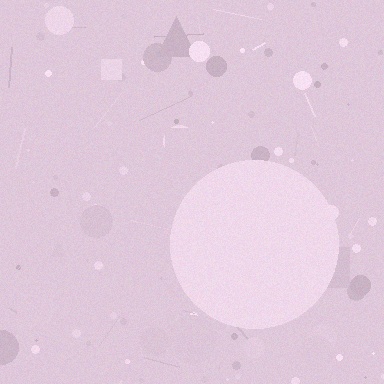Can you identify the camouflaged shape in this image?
The camouflaged shape is a circle.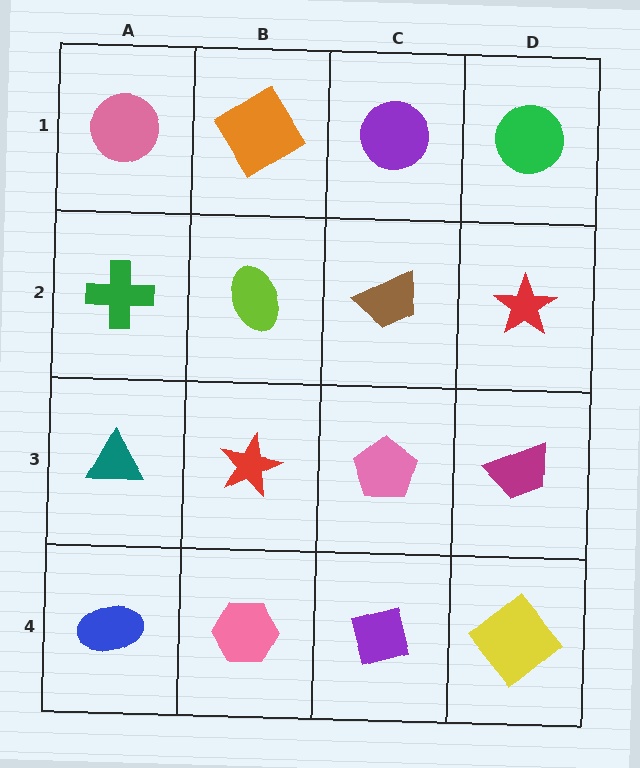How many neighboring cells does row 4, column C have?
3.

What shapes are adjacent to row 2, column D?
A green circle (row 1, column D), a magenta trapezoid (row 3, column D), a brown trapezoid (row 2, column C).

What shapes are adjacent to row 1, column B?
A lime ellipse (row 2, column B), a pink circle (row 1, column A), a purple circle (row 1, column C).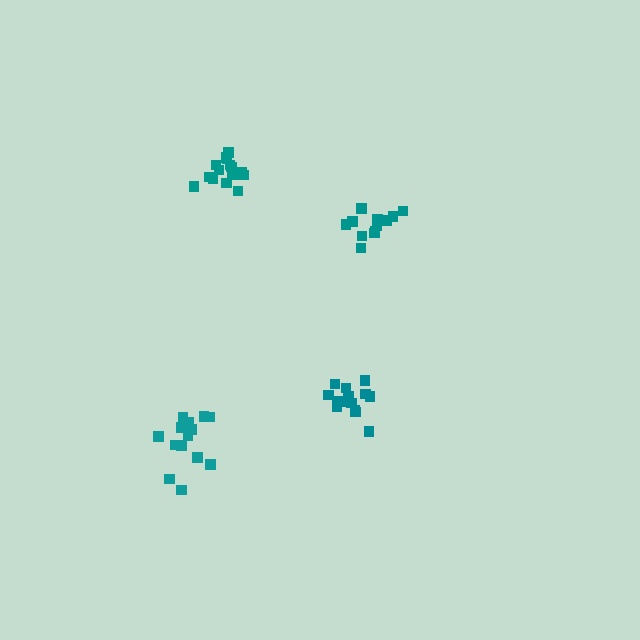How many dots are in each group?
Group 1: 14 dots, Group 2: 17 dots, Group 3: 14 dots, Group 4: 13 dots (58 total).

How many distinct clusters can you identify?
There are 4 distinct clusters.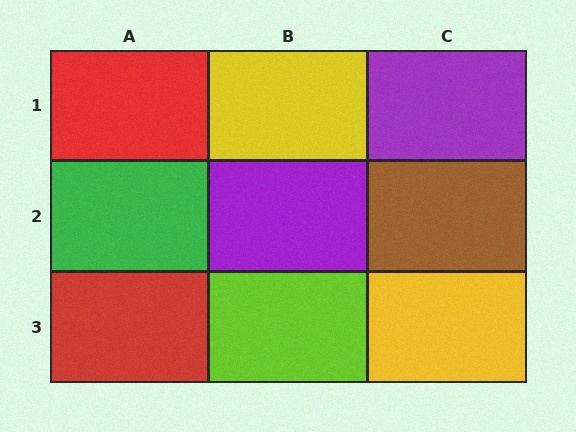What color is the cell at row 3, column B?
Lime.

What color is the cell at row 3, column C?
Yellow.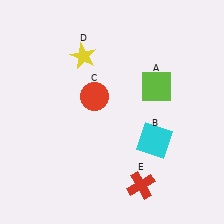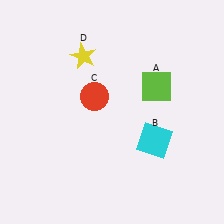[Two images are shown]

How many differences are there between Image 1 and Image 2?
There is 1 difference between the two images.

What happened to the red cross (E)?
The red cross (E) was removed in Image 2. It was in the bottom-right area of Image 1.